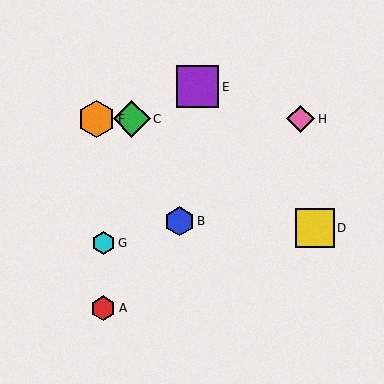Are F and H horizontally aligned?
Yes, both are at y≈119.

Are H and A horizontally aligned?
No, H is at y≈119 and A is at y≈308.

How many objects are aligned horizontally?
3 objects (C, F, H) are aligned horizontally.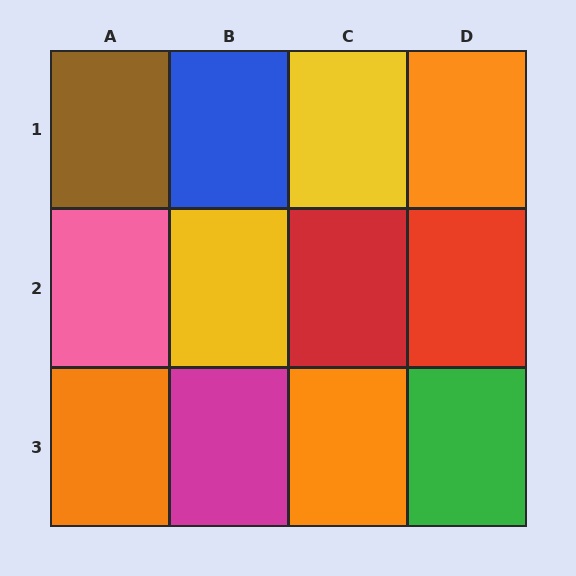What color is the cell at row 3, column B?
Magenta.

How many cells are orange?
3 cells are orange.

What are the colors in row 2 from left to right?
Pink, yellow, red, red.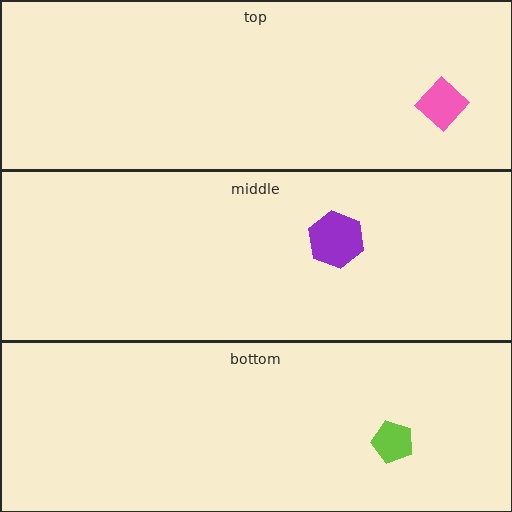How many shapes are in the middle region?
1.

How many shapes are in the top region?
1.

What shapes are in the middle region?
The purple hexagon.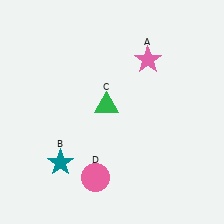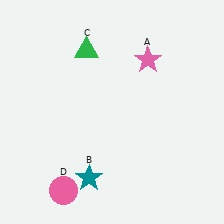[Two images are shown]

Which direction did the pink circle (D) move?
The pink circle (D) moved left.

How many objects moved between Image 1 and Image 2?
3 objects moved between the two images.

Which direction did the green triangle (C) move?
The green triangle (C) moved up.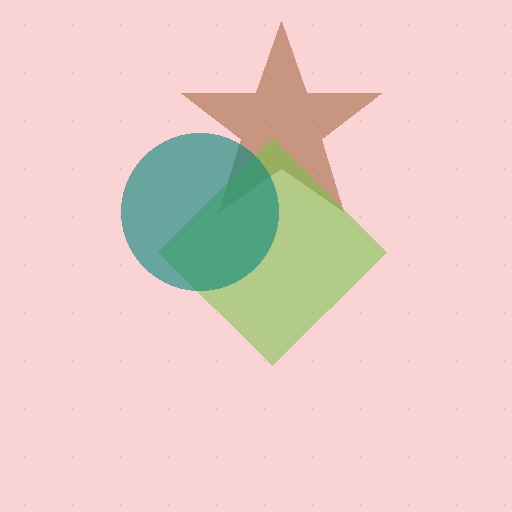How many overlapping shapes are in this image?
There are 3 overlapping shapes in the image.